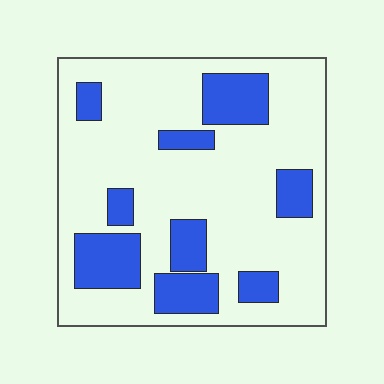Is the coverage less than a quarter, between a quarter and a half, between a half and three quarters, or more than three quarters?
Less than a quarter.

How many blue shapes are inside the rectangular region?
9.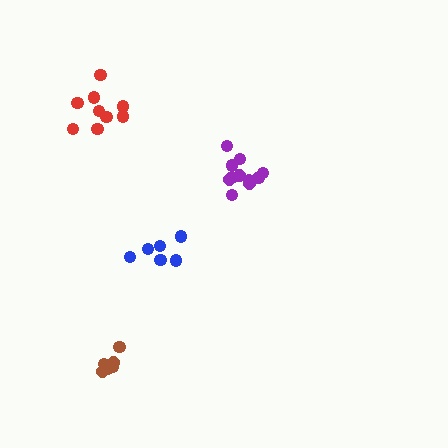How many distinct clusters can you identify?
There are 4 distinct clusters.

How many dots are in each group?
Group 1: 12 dots, Group 2: 6 dots, Group 3: 6 dots, Group 4: 9 dots (33 total).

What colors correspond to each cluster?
The clusters are colored: purple, brown, blue, red.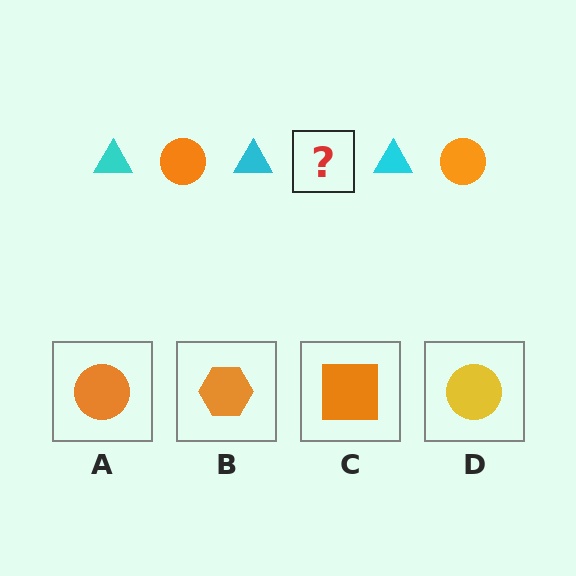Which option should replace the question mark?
Option A.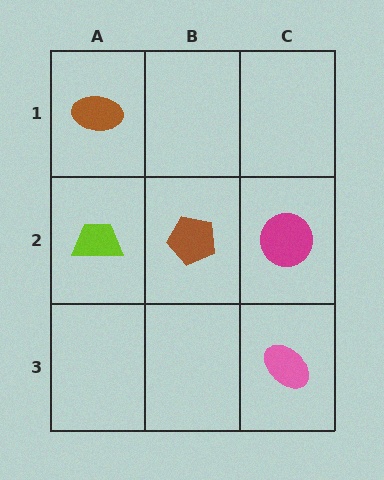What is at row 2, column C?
A magenta circle.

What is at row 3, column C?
A pink ellipse.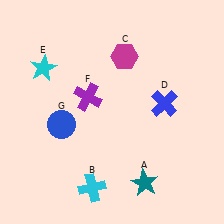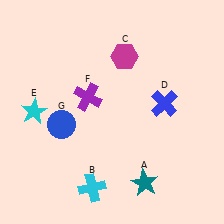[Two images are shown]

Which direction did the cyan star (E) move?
The cyan star (E) moved down.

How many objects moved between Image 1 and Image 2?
1 object moved between the two images.